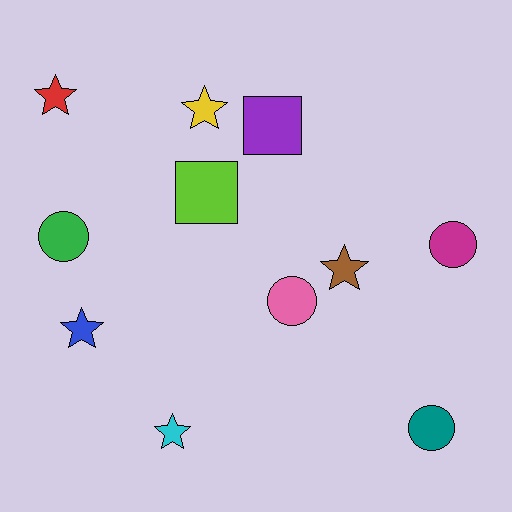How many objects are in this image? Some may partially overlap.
There are 11 objects.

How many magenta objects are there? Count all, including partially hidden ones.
There is 1 magenta object.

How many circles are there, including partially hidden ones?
There are 4 circles.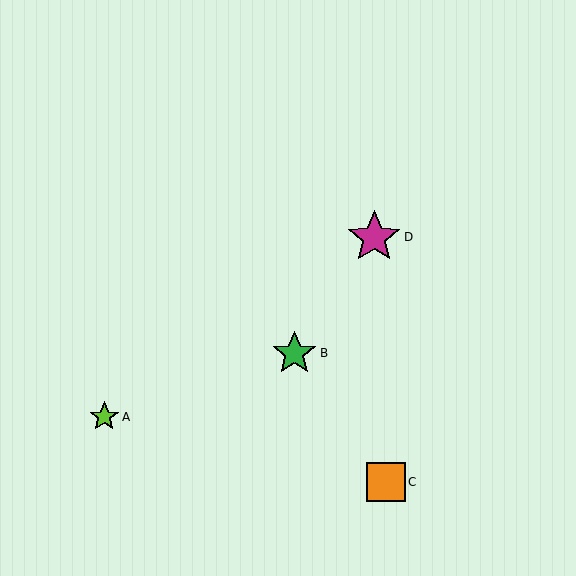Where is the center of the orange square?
The center of the orange square is at (386, 482).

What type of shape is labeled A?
Shape A is a lime star.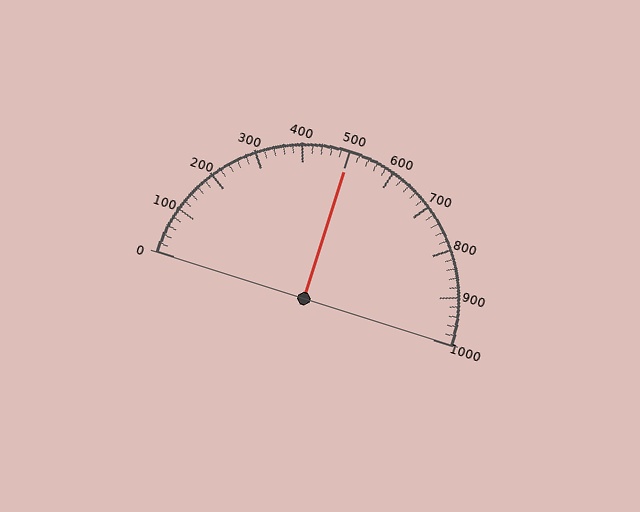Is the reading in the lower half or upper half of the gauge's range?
The reading is in the upper half of the range (0 to 1000).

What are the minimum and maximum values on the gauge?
The gauge ranges from 0 to 1000.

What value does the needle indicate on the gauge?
The needle indicates approximately 500.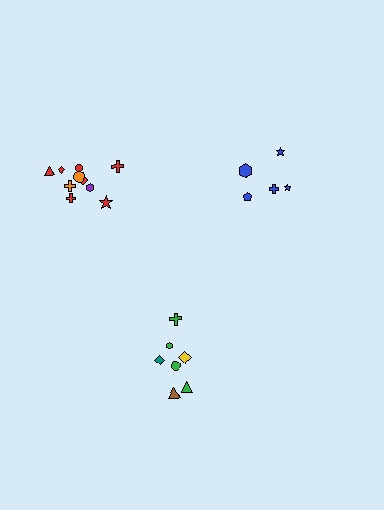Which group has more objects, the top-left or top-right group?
The top-left group.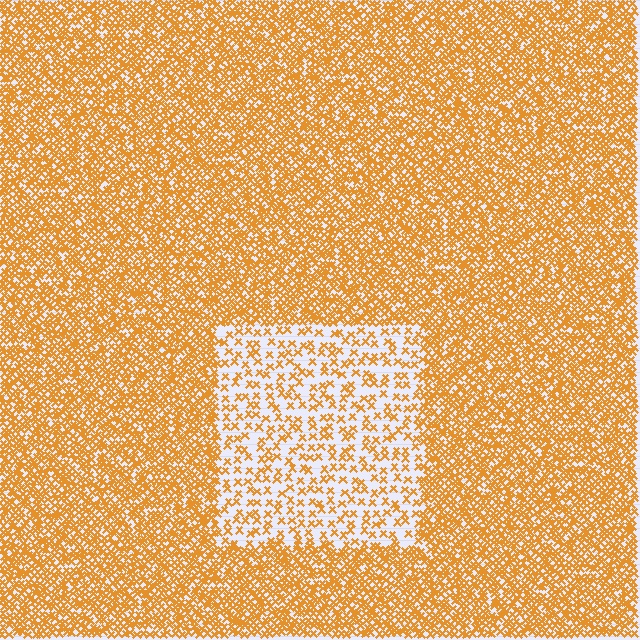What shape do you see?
I see a rectangle.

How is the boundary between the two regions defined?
The boundary is defined by a change in element density (approximately 2.7x ratio). All elements are the same color, size, and shape.